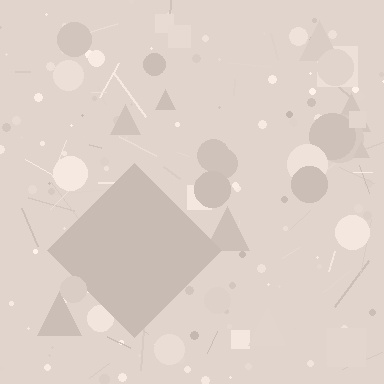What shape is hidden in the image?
A diamond is hidden in the image.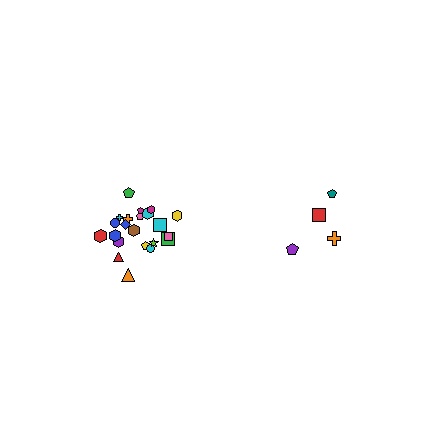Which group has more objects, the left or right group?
The left group.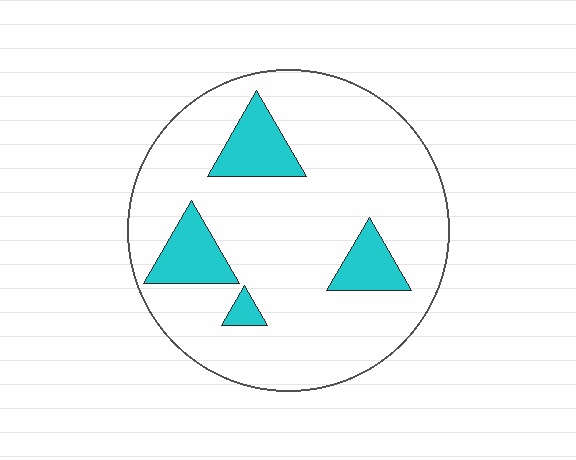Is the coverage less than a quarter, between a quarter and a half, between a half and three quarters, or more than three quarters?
Less than a quarter.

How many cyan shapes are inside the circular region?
4.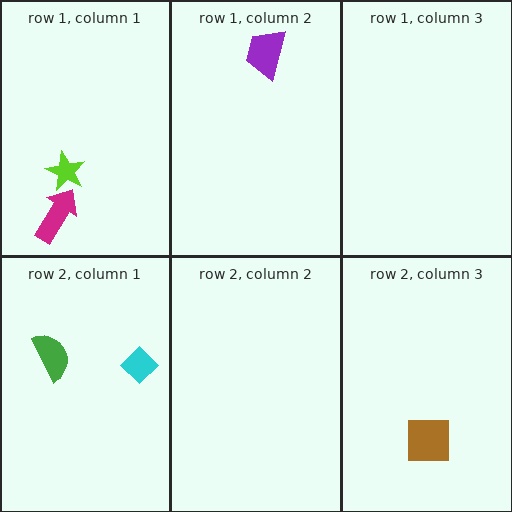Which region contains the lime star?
The row 1, column 1 region.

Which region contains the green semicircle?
The row 2, column 1 region.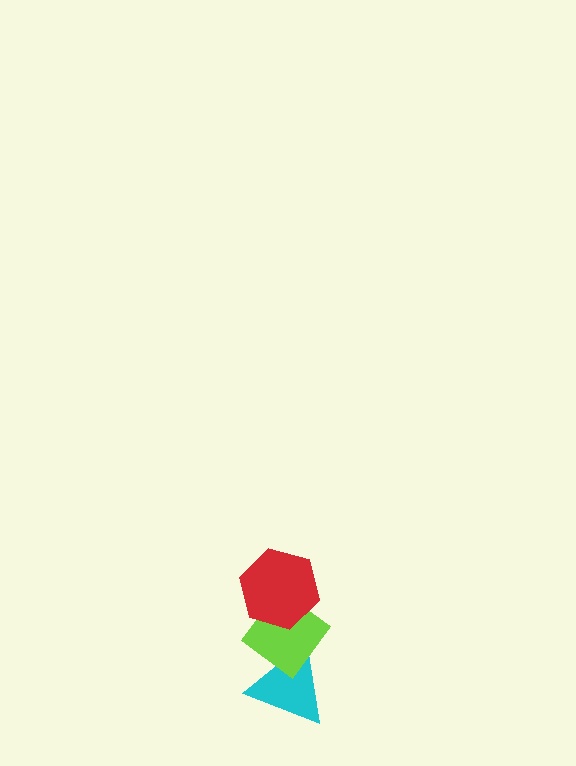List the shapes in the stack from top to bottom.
From top to bottom: the red hexagon, the lime diamond, the cyan triangle.